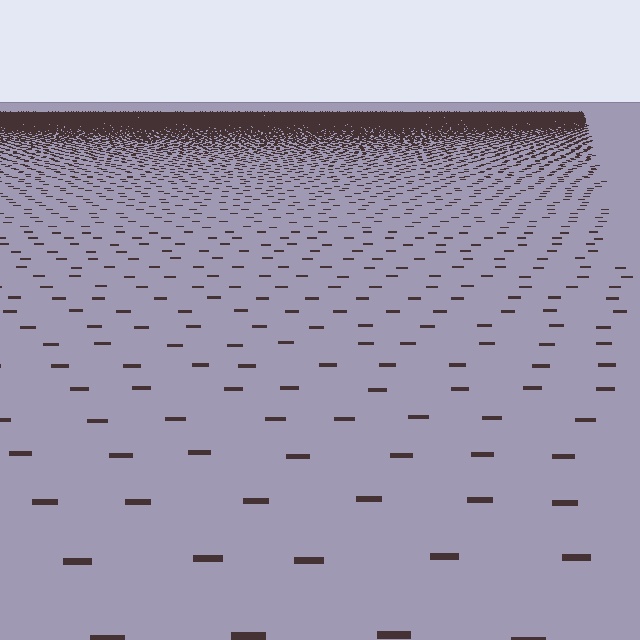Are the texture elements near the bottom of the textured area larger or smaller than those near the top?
Larger. Near the bottom, elements are closer to the viewer and appear at a bigger on-screen size.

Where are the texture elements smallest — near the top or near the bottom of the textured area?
Near the top.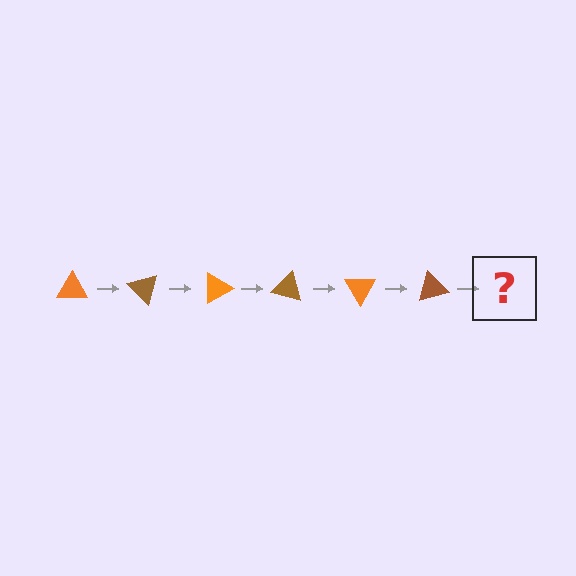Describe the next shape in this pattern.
It should be an orange triangle, rotated 270 degrees from the start.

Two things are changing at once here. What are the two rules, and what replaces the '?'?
The two rules are that it rotates 45 degrees each step and the color cycles through orange and brown. The '?' should be an orange triangle, rotated 270 degrees from the start.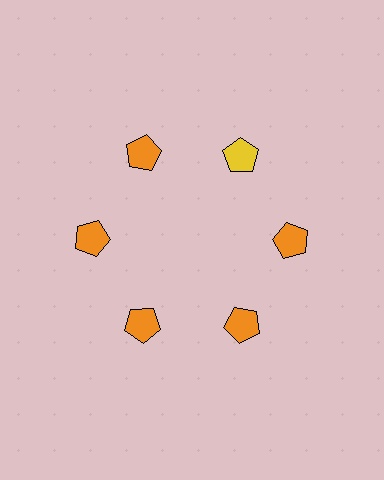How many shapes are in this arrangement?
There are 6 shapes arranged in a ring pattern.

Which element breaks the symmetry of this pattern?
The yellow pentagon at roughly the 1 o'clock position breaks the symmetry. All other shapes are orange pentagons.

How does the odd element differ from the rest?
It has a different color: yellow instead of orange.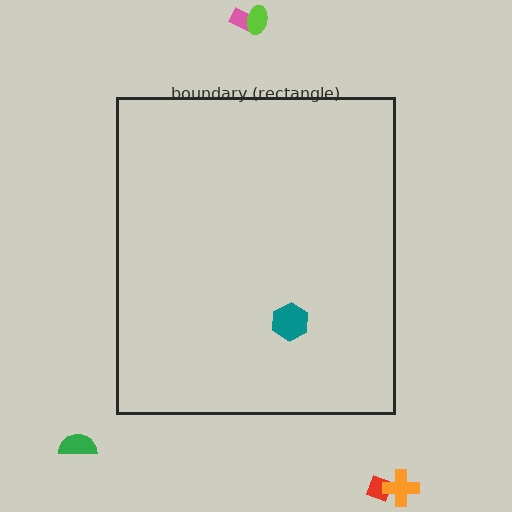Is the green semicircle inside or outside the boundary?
Outside.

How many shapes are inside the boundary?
1 inside, 5 outside.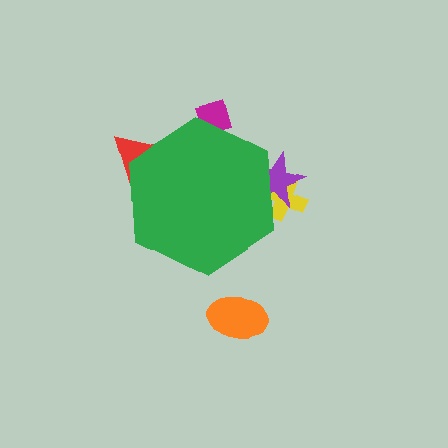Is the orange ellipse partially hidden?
No, the orange ellipse is fully visible.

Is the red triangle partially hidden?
Yes, the red triangle is partially hidden behind the green hexagon.